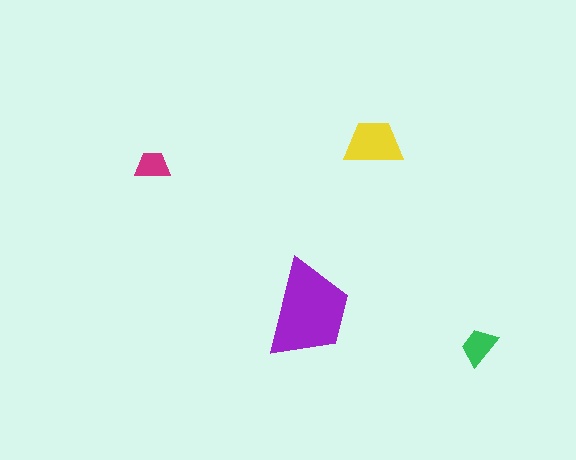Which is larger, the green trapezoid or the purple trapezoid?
The purple one.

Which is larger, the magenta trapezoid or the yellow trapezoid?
The yellow one.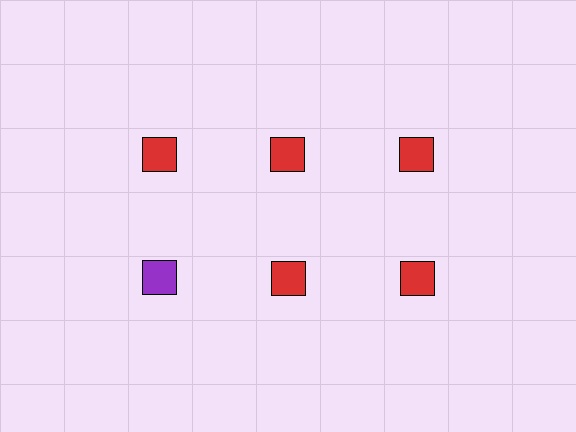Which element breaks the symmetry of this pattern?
The purple square in the second row, leftmost column breaks the symmetry. All other shapes are red squares.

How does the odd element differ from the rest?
It has a different color: purple instead of red.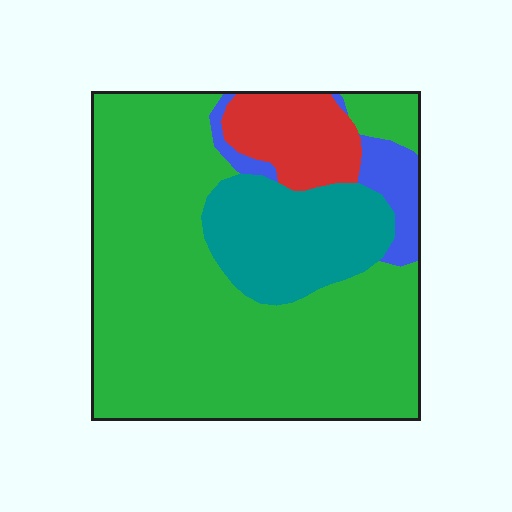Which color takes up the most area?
Green, at roughly 65%.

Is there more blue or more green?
Green.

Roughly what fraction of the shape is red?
Red covers 10% of the shape.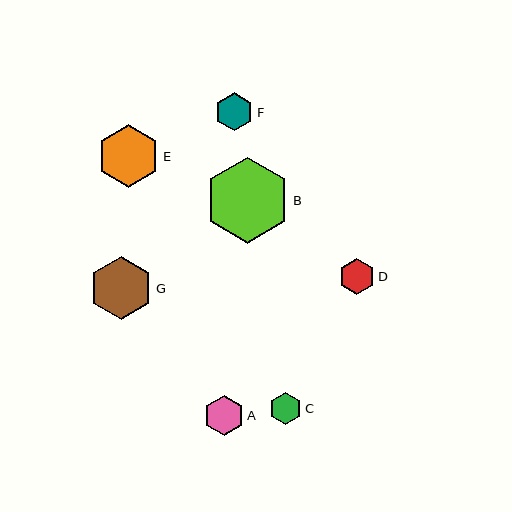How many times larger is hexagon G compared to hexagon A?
Hexagon G is approximately 1.6 times the size of hexagon A.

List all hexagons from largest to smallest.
From largest to smallest: B, G, E, A, F, D, C.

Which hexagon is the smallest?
Hexagon C is the smallest with a size of approximately 32 pixels.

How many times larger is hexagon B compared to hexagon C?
Hexagon B is approximately 2.7 times the size of hexagon C.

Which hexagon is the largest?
Hexagon B is the largest with a size of approximately 86 pixels.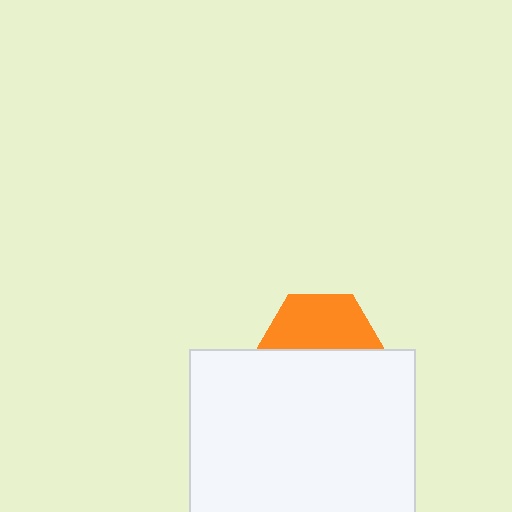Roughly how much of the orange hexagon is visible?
About half of it is visible (roughly 50%).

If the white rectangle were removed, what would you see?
You would see the complete orange hexagon.